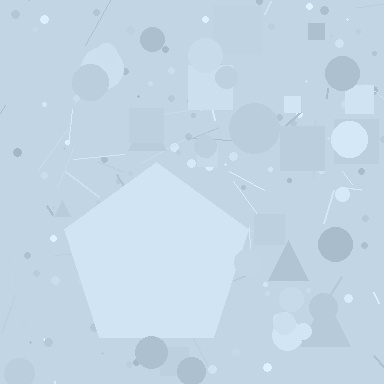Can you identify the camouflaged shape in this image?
The camouflaged shape is a pentagon.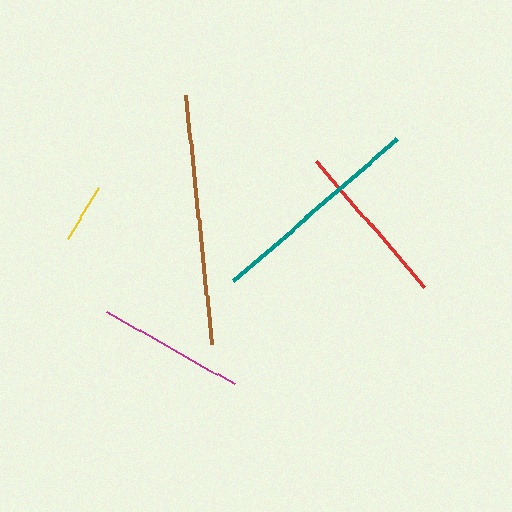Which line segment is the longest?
The brown line is the longest at approximately 249 pixels.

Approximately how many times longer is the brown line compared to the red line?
The brown line is approximately 1.5 times the length of the red line.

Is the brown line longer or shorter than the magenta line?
The brown line is longer than the magenta line.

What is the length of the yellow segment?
The yellow segment is approximately 60 pixels long.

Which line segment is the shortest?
The yellow line is the shortest at approximately 60 pixels.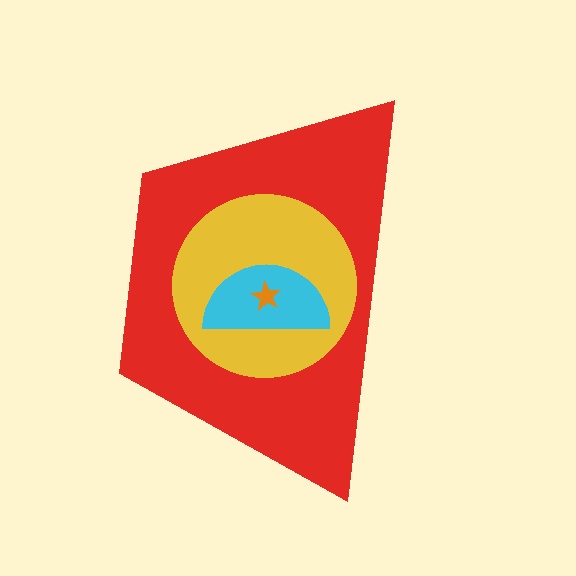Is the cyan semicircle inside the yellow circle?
Yes.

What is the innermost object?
The orange star.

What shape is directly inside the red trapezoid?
The yellow circle.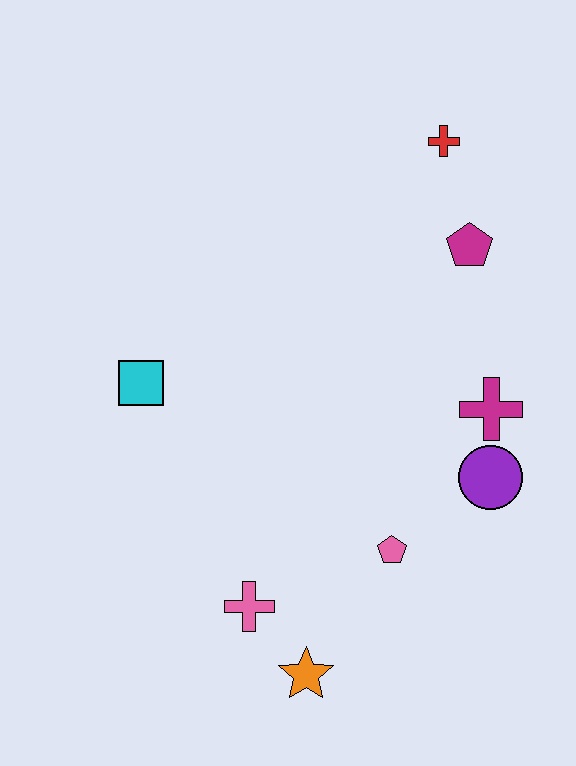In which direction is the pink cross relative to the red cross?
The pink cross is below the red cross.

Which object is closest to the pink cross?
The orange star is closest to the pink cross.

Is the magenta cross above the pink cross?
Yes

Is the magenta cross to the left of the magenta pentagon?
No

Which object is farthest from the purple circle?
The cyan square is farthest from the purple circle.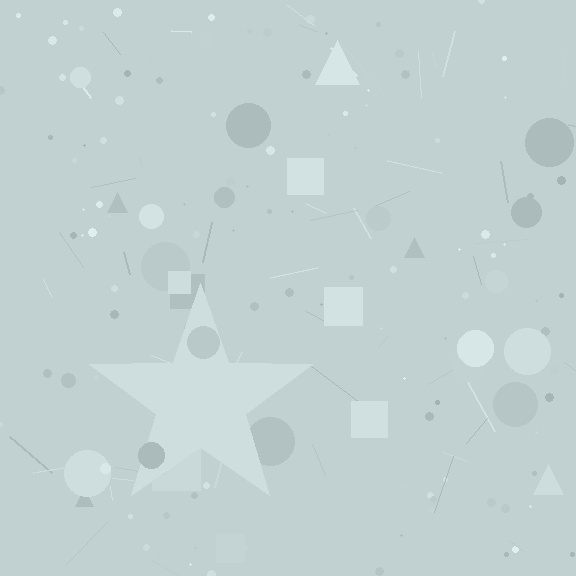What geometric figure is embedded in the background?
A star is embedded in the background.